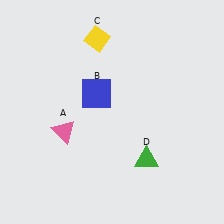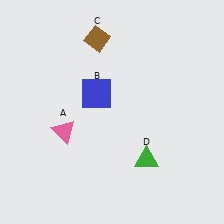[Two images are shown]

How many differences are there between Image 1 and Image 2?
There is 1 difference between the two images.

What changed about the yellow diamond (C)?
In Image 1, C is yellow. In Image 2, it changed to brown.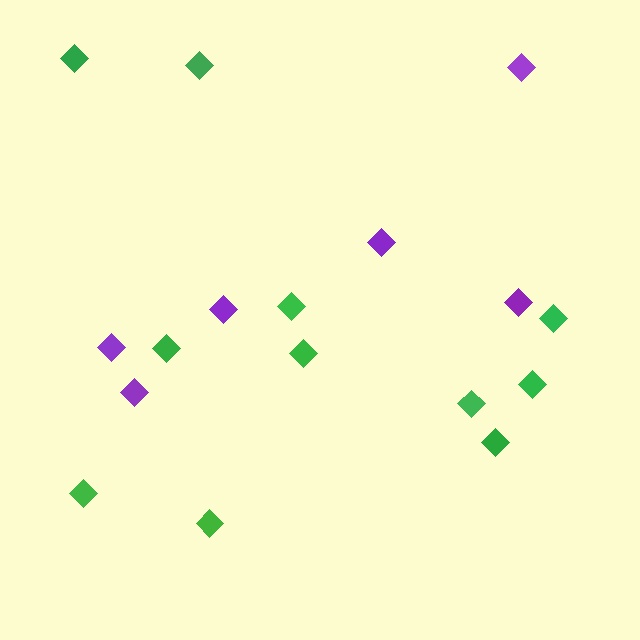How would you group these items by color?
There are 2 groups: one group of green diamonds (11) and one group of purple diamonds (6).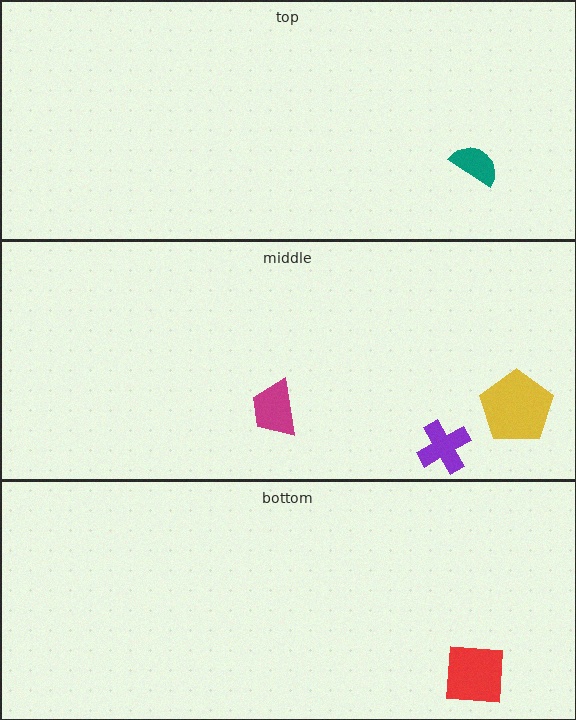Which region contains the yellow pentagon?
The middle region.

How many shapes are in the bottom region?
1.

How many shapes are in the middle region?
3.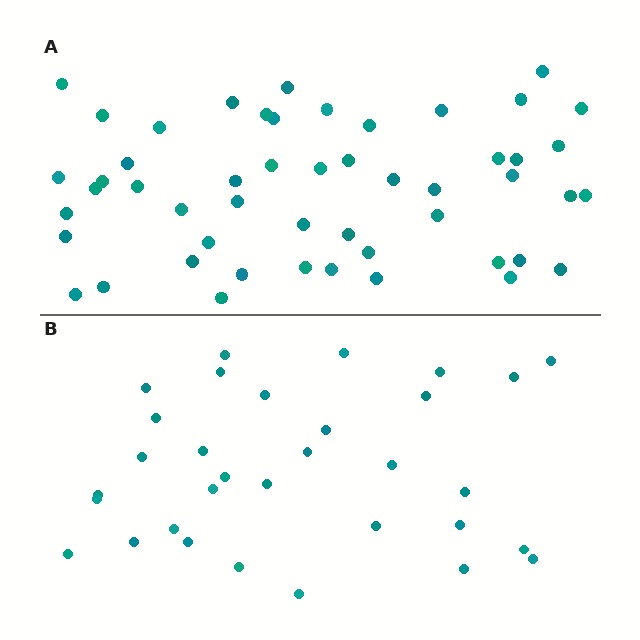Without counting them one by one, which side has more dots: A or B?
Region A (the top region) has more dots.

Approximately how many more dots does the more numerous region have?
Region A has approximately 20 more dots than region B.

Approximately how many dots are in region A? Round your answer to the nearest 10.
About 50 dots. (The exact count is 51, which rounds to 50.)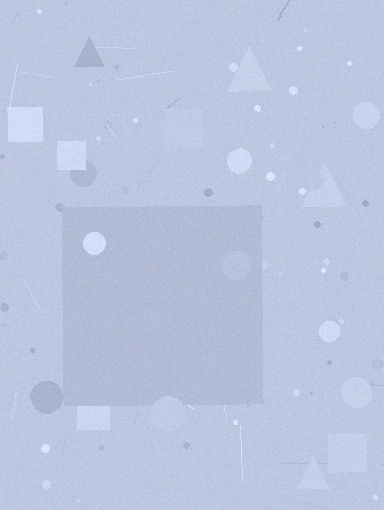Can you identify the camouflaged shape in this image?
The camouflaged shape is a square.